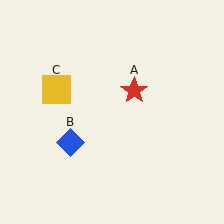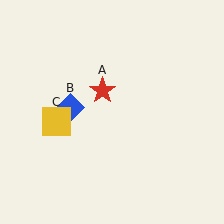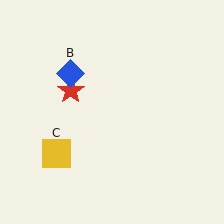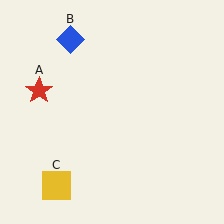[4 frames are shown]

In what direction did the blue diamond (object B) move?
The blue diamond (object B) moved up.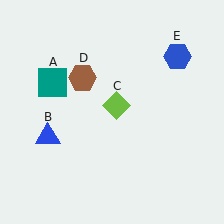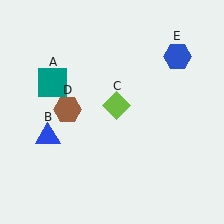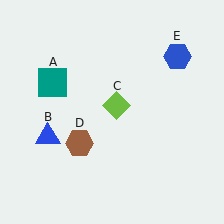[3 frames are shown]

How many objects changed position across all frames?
1 object changed position: brown hexagon (object D).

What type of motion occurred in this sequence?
The brown hexagon (object D) rotated counterclockwise around the center of the scene.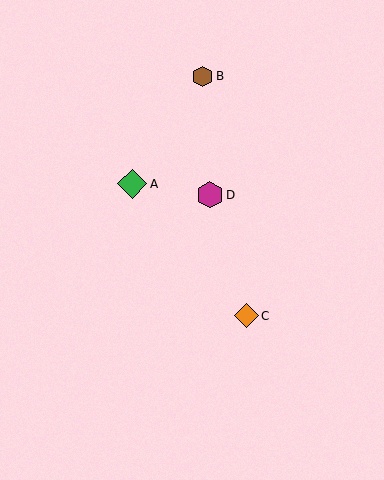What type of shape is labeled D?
Shape D is a magenta hexagon.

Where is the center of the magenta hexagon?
The center of the magenta hexagon is at (210, 195).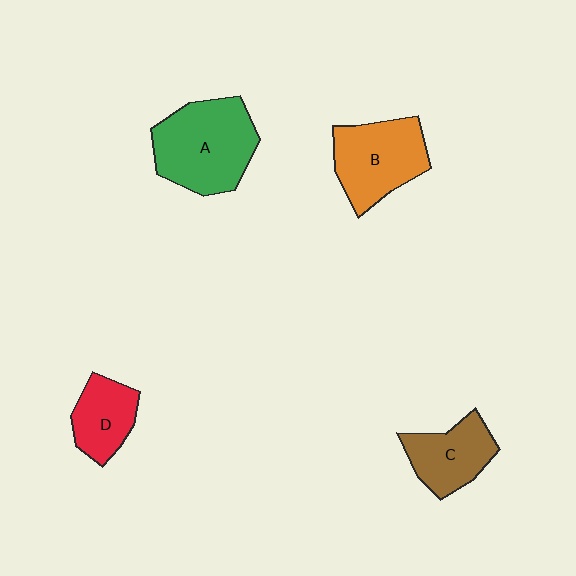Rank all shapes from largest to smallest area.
From largest to smallest: A (green), B (orange), C (brown), D (red).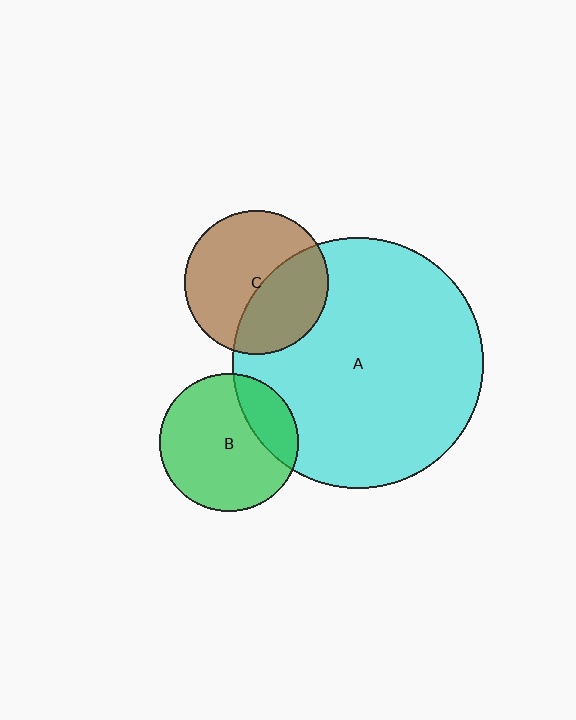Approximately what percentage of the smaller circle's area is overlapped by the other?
Approximately 20%.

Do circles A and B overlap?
Yes.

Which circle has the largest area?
Circle A (cyan).